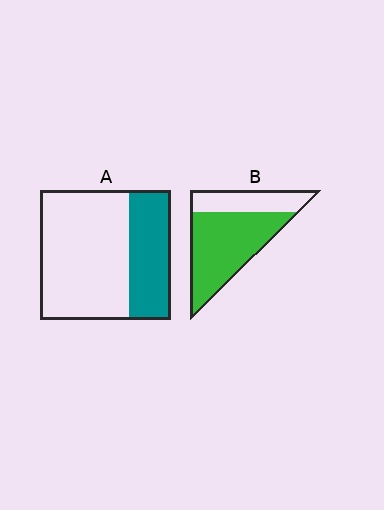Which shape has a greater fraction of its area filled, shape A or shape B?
Shape B.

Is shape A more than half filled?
No.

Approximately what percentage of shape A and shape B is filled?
A is approximately 30% and B is approximately 70%.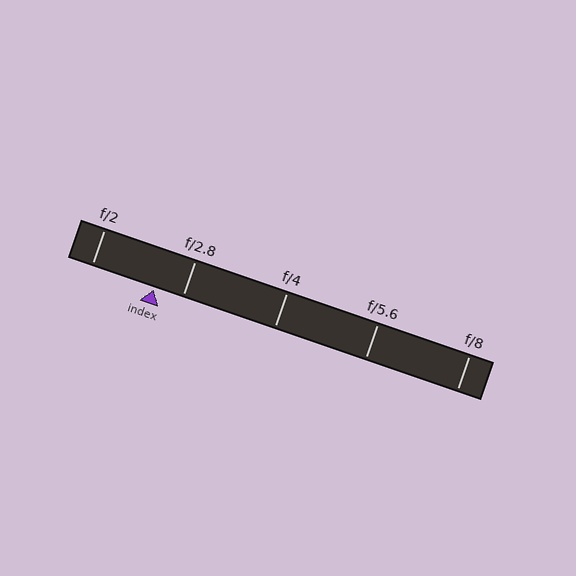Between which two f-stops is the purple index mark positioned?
The index mark is between f/2 and f/2.8.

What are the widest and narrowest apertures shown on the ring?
The widest aperture shown is f/2 and the narrowest is f/8.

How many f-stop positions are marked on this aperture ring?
There are 5 f-stop positions marked.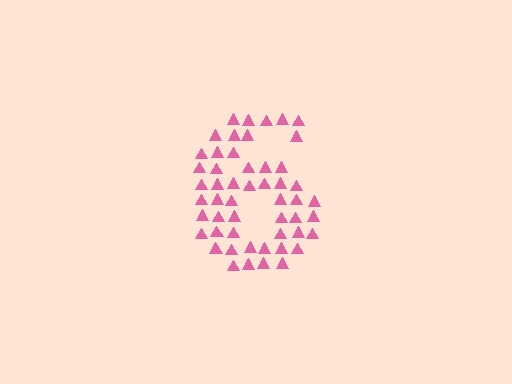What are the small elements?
The small elements are triangles.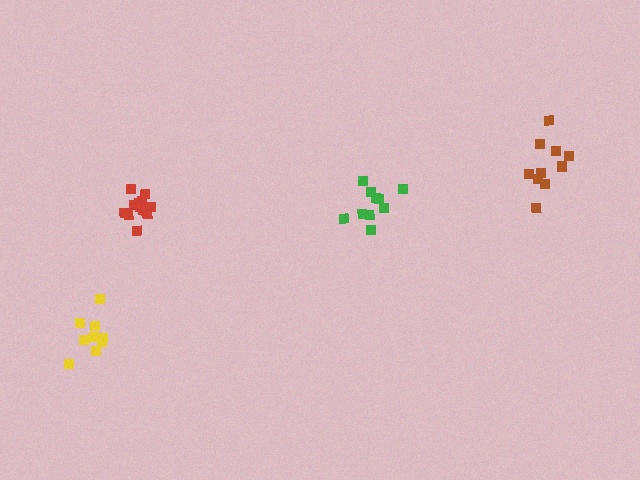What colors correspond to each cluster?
The clusters are colored: green, yellow, brown, red.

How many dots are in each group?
Group 1: 10 dots, Group 2: 9 dots, Group 3: 10 dots, Group 4: 13 dots (42 total).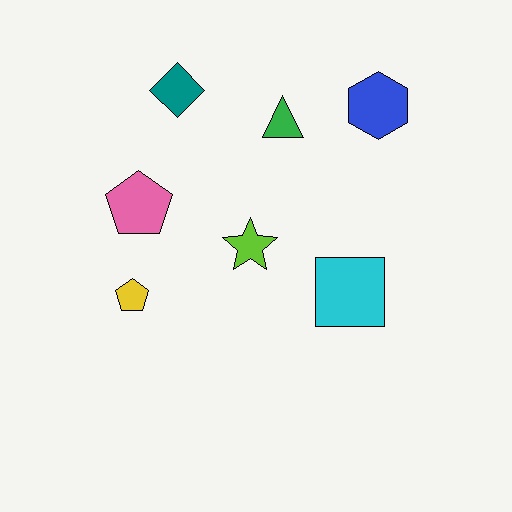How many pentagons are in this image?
There are 2 pentagons.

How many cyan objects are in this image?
There is 1 cyan object.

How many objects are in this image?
There are 7 objects.